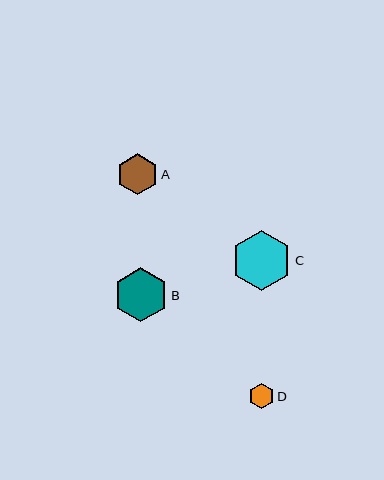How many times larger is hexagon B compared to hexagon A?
Hexagon B is approximately 1.3 times the size of hexagon A.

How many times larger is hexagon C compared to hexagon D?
Hexagon C is approximately 2.4 times the size of hexagon D.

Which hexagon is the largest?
Hexagon C is the largest with a size of approximately 61 pixels.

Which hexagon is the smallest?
Hexagon D is the smallest with a size of approximately 25 pixels.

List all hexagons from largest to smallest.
From largest to smallest: C, B, A, D.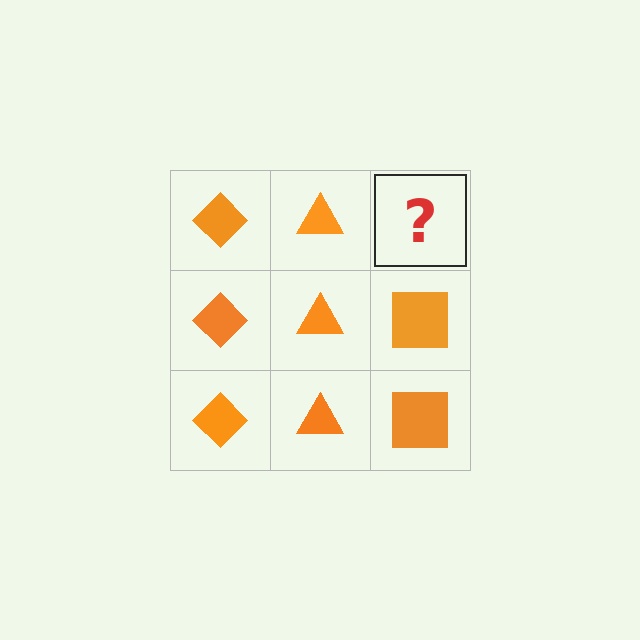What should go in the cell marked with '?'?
The missing cell should contain an orange square.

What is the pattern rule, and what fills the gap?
The rule is that each column has a consistent shape. The gap should be filled with an orange square.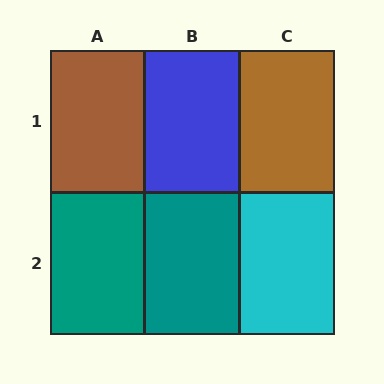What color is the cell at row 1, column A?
Brown.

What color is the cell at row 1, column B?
Blue.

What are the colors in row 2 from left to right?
Teal, teal, cyan.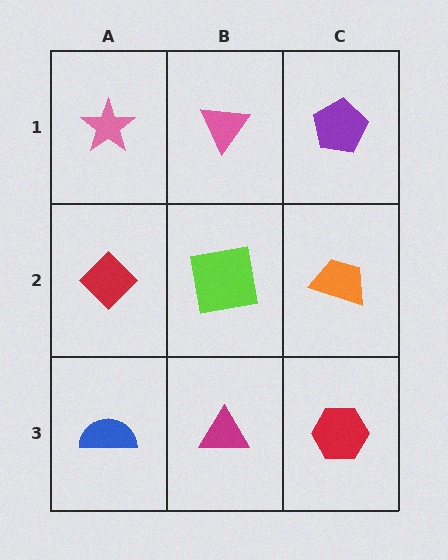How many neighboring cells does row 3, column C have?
2.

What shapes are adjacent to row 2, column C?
A purple pentagon (row 1, column C), a red hexagon (row 3, column C), a lime square (row 2, column B).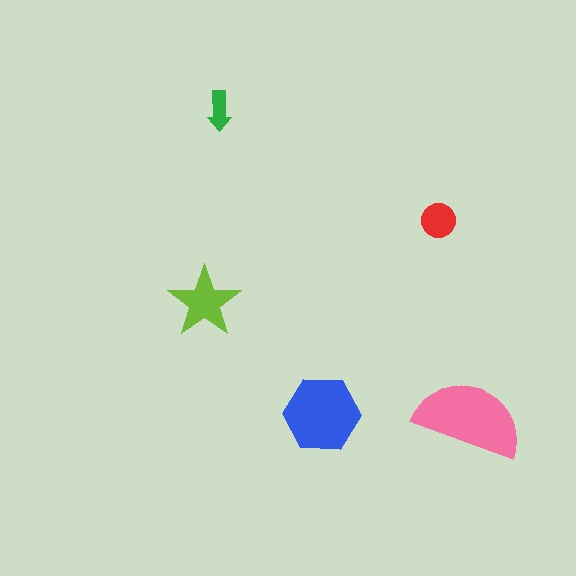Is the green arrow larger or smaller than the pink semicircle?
Smaller.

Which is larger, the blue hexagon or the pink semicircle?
The pink semicircle.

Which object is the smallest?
The green arrow.